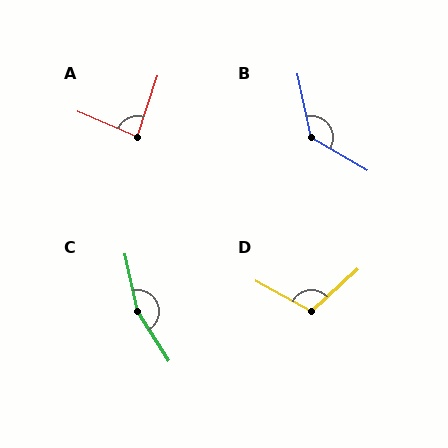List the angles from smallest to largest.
A (85°), D (109°), B (132°), C (161°).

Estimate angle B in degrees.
Approximately 132 degrees.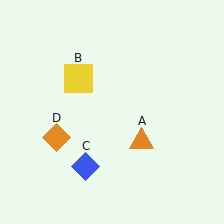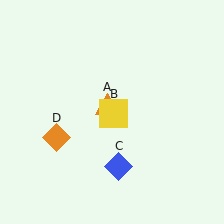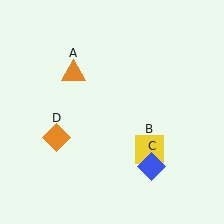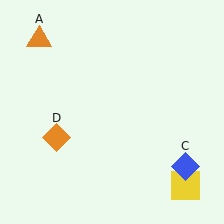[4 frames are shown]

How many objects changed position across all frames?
3 objects changed position: orange triangle (object A), yellow square (object B), blue diamond (object C).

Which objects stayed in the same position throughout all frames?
Orange diamond (object D) remained stationary.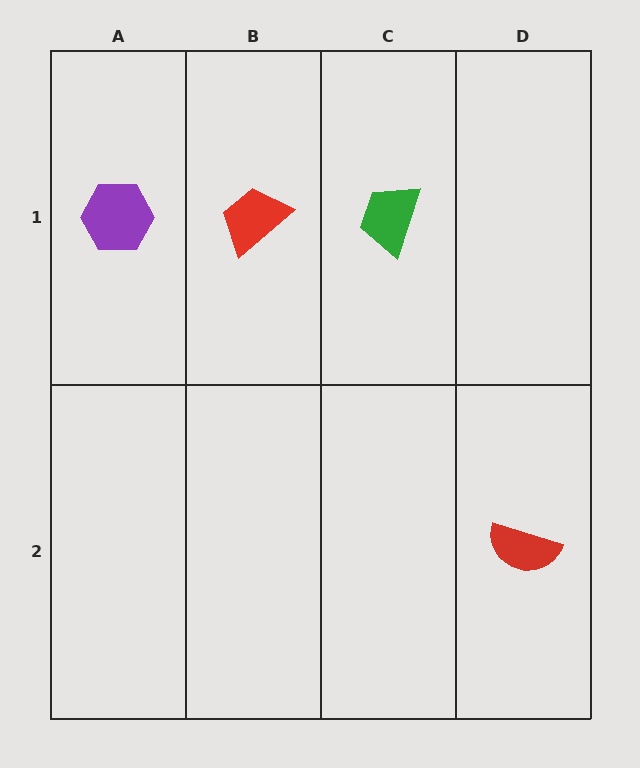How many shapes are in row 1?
3 shapes.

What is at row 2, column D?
A red semicircle.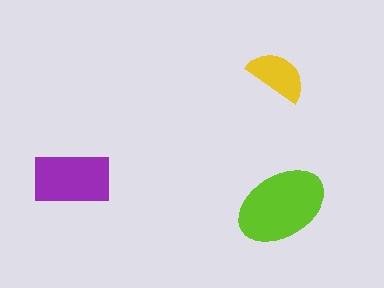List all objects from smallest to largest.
The yellow semicircle, the purple rectangle, the lime ellipse.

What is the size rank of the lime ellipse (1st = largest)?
1st.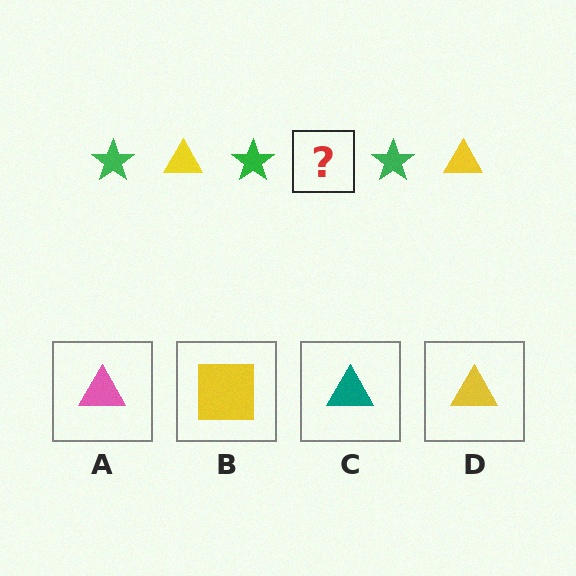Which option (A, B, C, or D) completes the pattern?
D.